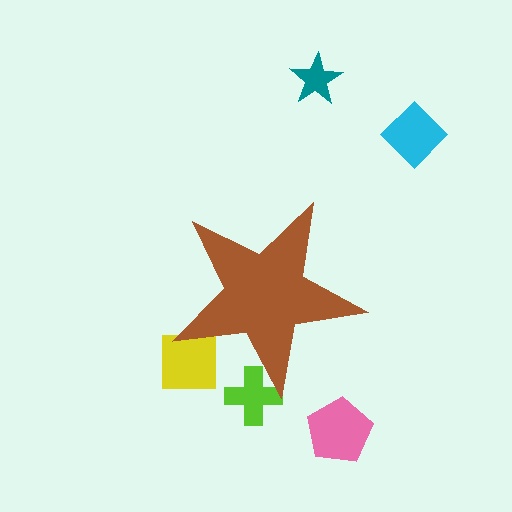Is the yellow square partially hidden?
Yes, the yellow square is partially hidden behind the brown star.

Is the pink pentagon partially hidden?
No, the pink pentagon is fully visible.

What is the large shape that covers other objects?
A brown star.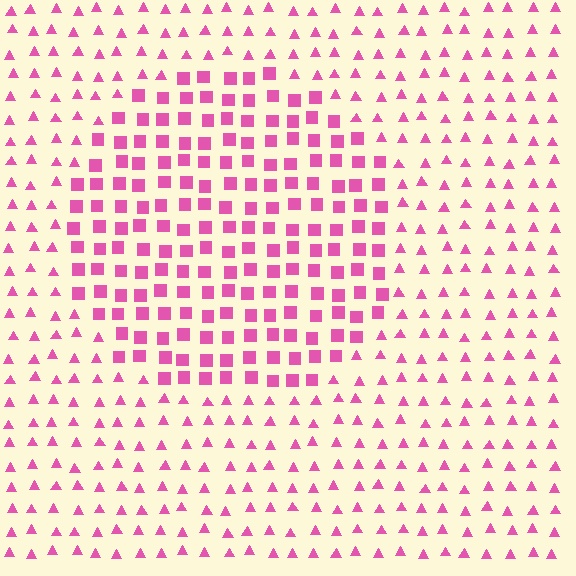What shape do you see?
I see a circle.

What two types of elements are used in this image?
The image uses squares inside the circle region and triangles outside it.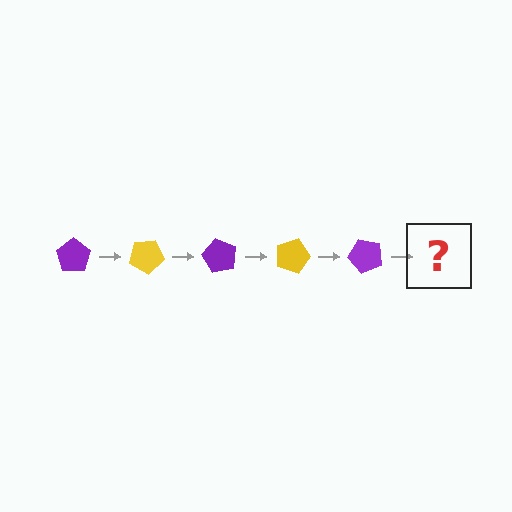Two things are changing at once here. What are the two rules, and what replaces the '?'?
The two rules are that it rotates 30 degrees each step and the color cycles through purple and yellow. The '?' should be a yellow pentagon, rotated 150 degrees from the start.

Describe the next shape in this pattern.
It should be a yellow pentagon, rotated 150 degrees from the start.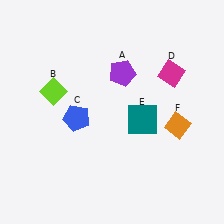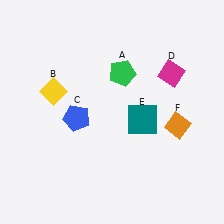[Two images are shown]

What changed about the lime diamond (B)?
In Image 1, B is lime. In Image 2, it changed to yellow.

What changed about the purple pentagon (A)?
In Image 1, A is purple. In Image 2, it changed to green.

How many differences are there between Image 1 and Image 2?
There are 2 differences between the two images.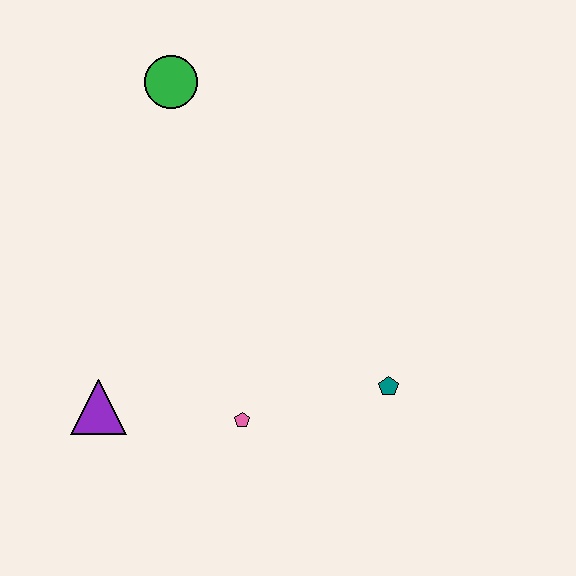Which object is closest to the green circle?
The purple triangle is closest to the green circle.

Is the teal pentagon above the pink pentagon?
Yes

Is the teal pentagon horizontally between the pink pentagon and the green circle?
No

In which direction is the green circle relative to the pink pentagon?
The green circle is above the pink pentagon.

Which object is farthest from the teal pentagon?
The green circle is farthest from the teal pentagon.